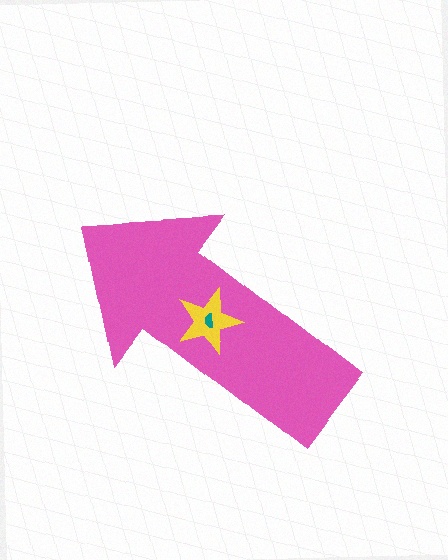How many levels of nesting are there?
3.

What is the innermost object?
The teal semicircle.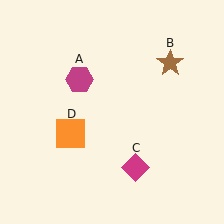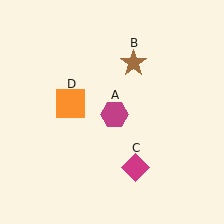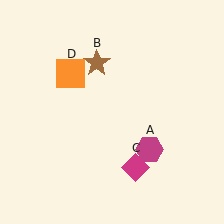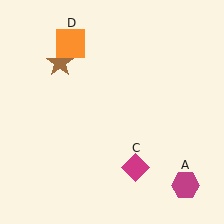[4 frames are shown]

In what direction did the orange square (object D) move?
The orange square (object D) moved up.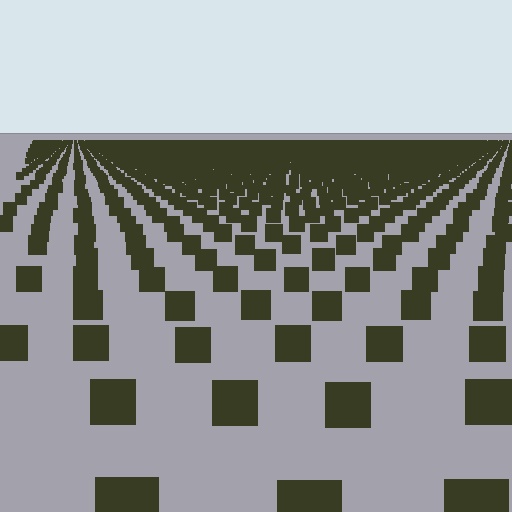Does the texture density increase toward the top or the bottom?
Density increases toward the top.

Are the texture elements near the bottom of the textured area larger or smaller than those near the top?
Larger. Near the bottom, elements are closer to the viewer and appear at a bigger on-screen size.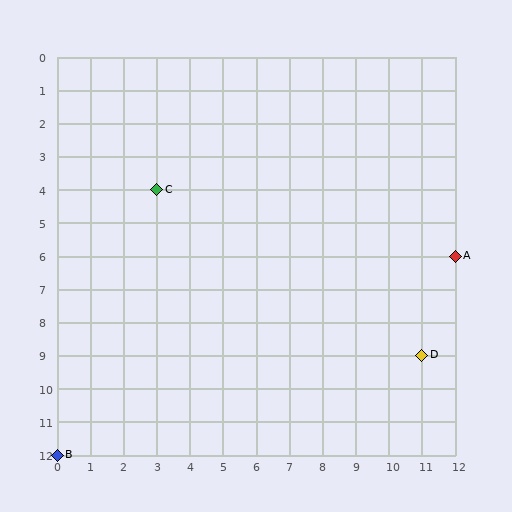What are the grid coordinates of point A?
Point A is at grid coordinates (12, 6).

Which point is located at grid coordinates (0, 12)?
Point B is at (0, 12).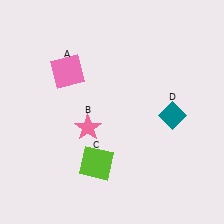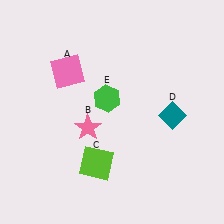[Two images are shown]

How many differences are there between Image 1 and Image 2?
There is 1 difference between the two images.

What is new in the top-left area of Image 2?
A green hexagon (E) was added in the top-left area of Image 2.